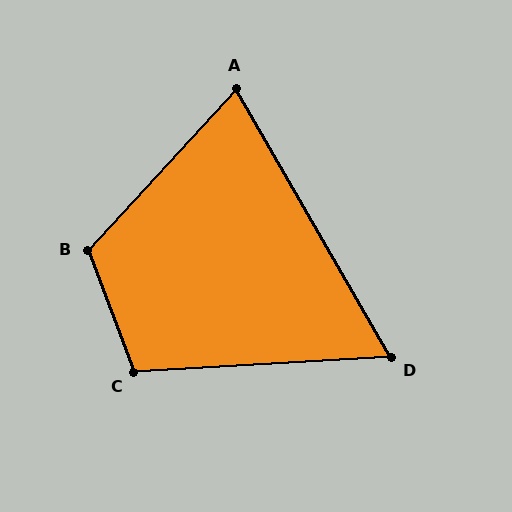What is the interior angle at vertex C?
Approximately 108 degrees (obtuse).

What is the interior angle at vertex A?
Approximately 72 degrees (acute).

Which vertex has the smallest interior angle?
D, at approximately 63 degrees.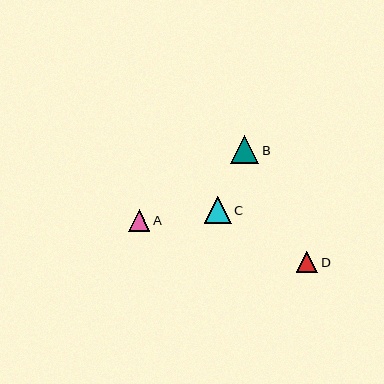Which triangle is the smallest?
Triangle A is the smallest with a size of approximately 21 pixels.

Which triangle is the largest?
Triangle B is the largest with a size of approximately 29 pixels.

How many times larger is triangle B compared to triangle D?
Triangle B is approximately 1.3 times the size of triangle D.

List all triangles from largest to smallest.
From largest to smallest: B, C, D, A.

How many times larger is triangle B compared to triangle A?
Triangle B is approximately 1.3 times the size of triangle A.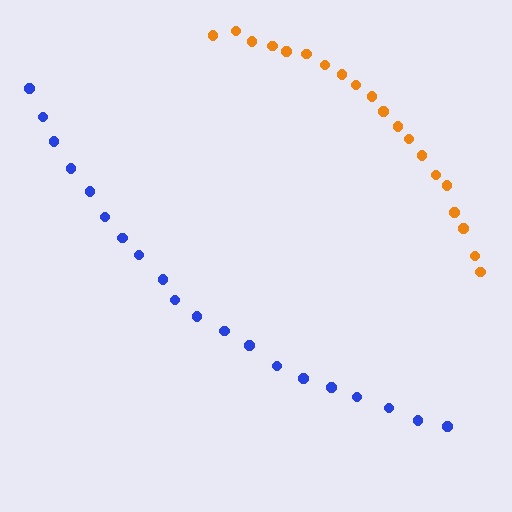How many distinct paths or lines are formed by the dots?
There are 2 distinct paths.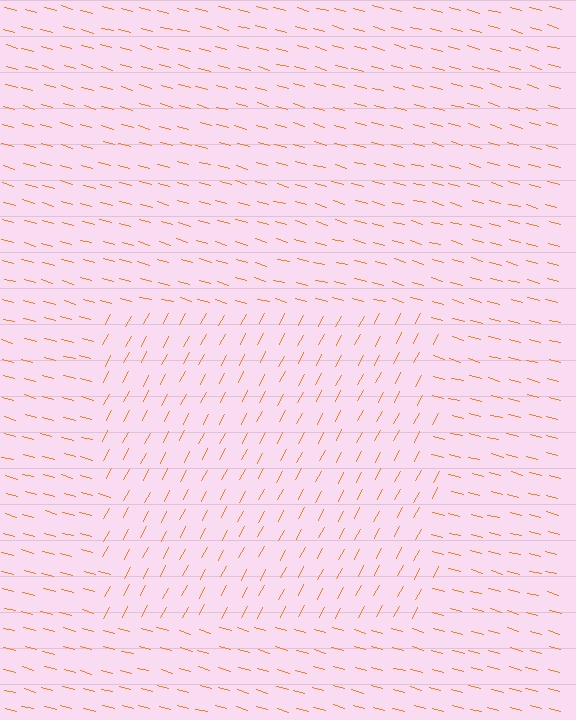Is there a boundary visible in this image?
Yes, there is a texture boundary formed by a change in line orientation.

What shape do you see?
I see a rectangle.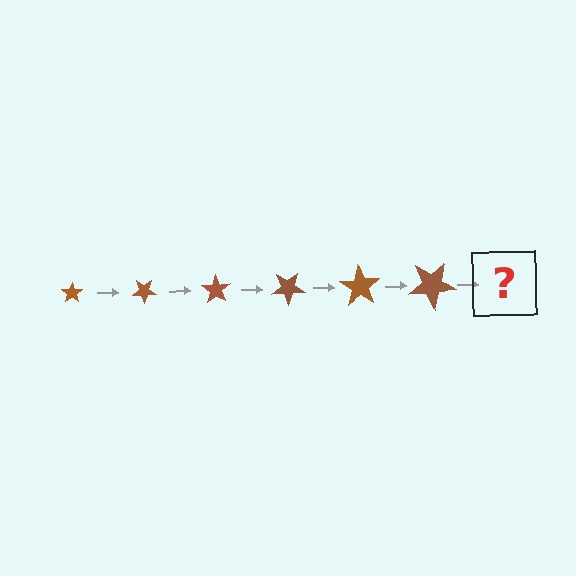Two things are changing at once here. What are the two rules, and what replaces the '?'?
The two rules are that the star grows larger each step and it rotates 35 degrees each step. The '?' should be a star, larger than the previous one and rotated 210 degrees from the start.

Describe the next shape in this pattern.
It should be a star, larger than the previous one and rotated 210 degrees from the start.